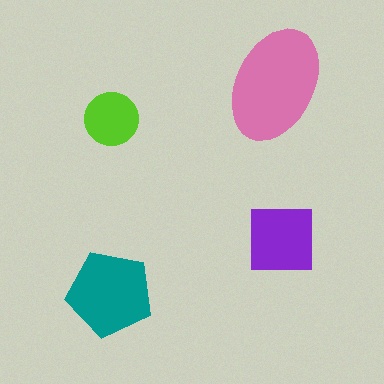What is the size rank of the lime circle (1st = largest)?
4th.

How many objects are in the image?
There are 4 objects in the image.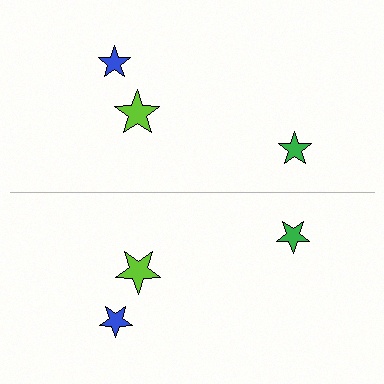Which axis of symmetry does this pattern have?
The pattern has a horizontal axis of symmetry running through the center of the image.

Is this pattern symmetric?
Yes, this pattern has bilateral (reflection) symmetry.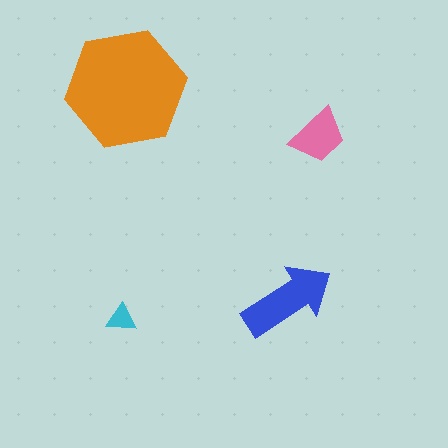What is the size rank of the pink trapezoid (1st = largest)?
3rd.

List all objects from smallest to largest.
The cyan triangle, the pink trapezoid, the blue arrow, the orange hexagon.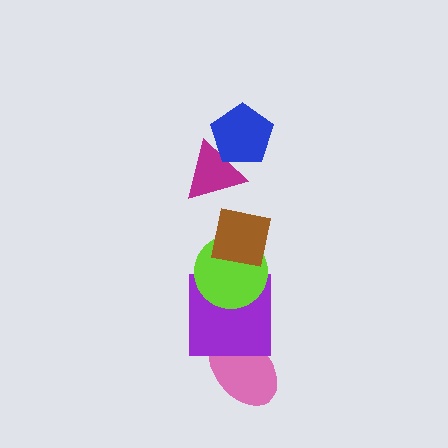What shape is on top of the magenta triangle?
The blue pentagon is on top of the magenta triangle.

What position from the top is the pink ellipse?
The pink ellipse is 6th from the top.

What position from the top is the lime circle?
The lime circle is 4th from the top.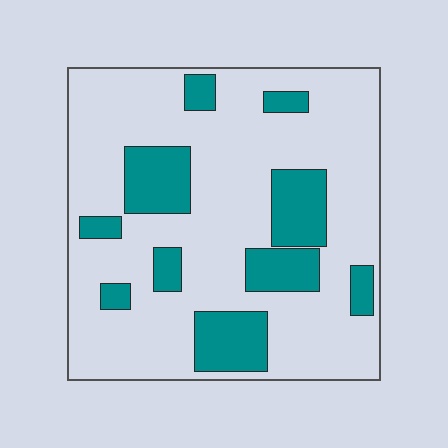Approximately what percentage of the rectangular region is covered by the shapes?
Approximately 25%.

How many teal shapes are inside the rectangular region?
10.